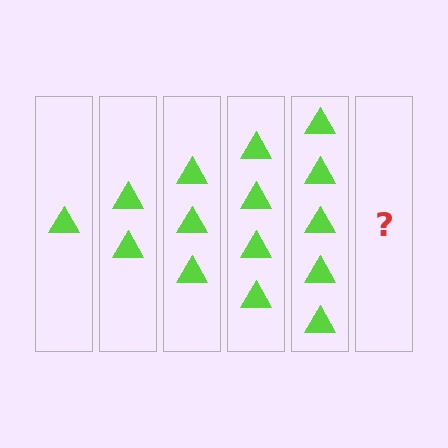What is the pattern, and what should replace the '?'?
The pattern is that each step adds one more triangle. The '?' should be 6 triangles.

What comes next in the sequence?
The next element should be 6 triangles.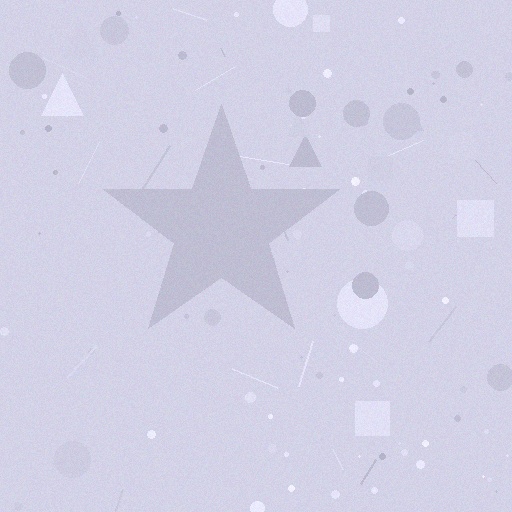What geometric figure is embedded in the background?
A star is embedded in the background.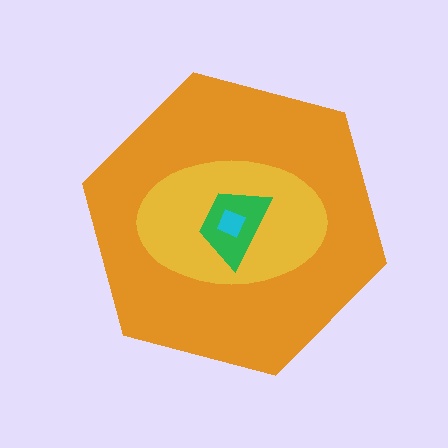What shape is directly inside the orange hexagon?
The yellow ellipse.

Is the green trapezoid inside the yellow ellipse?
Yes.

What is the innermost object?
The cyan square.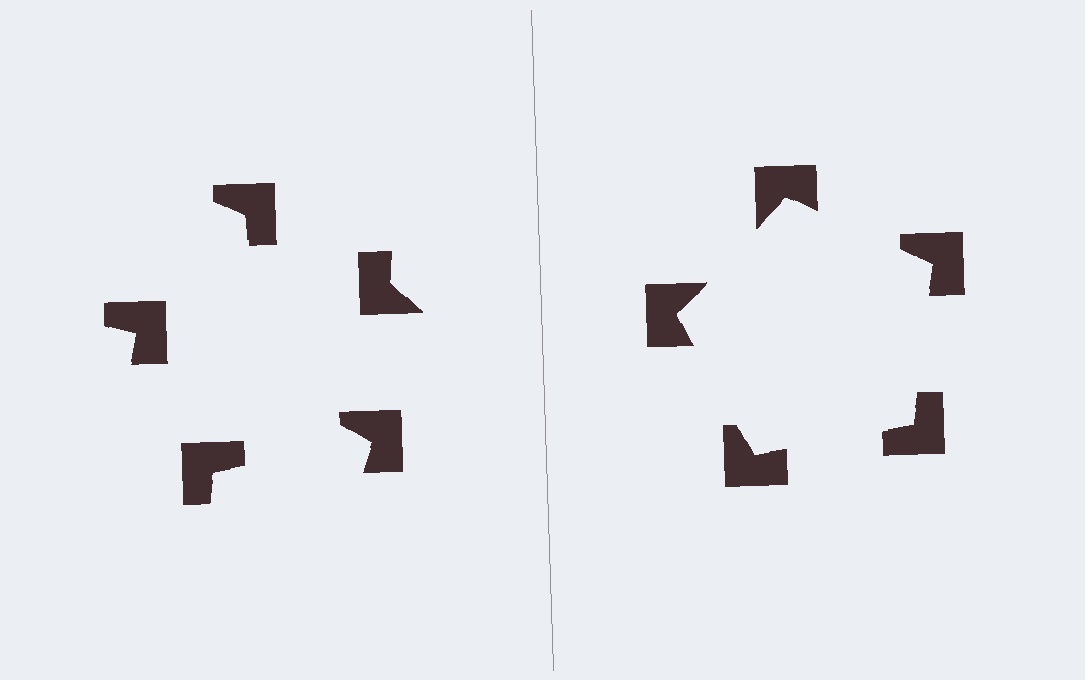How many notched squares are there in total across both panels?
10 — 5 on each side.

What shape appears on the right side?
An illusory pentagon.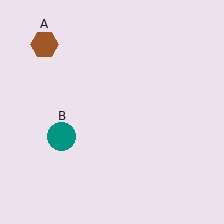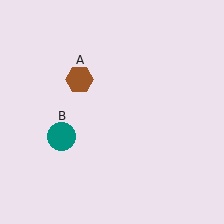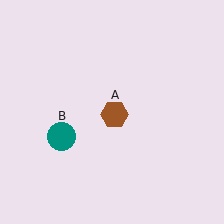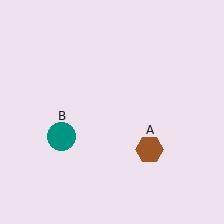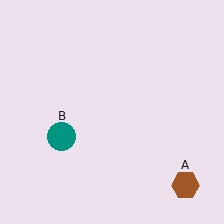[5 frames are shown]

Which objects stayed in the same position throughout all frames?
Teal circle (object B) remained stationary.